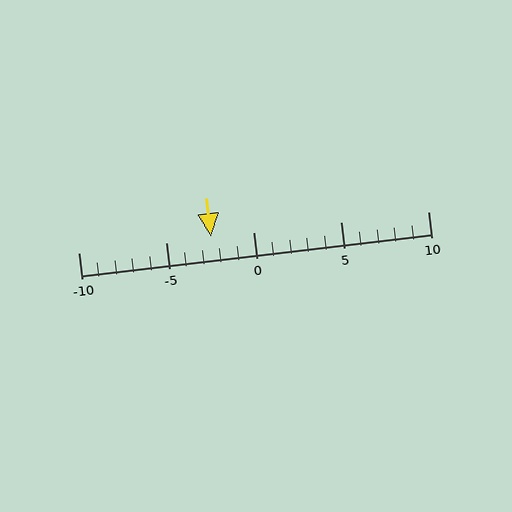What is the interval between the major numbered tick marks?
The major tick marks are spaced 5 units apart.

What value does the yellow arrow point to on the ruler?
The yellow arrow points to approximately -2.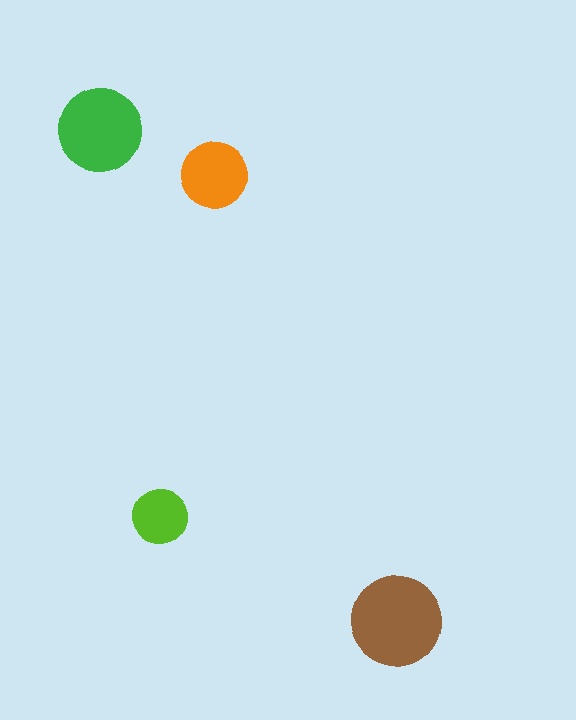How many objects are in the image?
There are 4 objects in the image.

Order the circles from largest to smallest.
the brown one, the green one, the orange one, the lime one.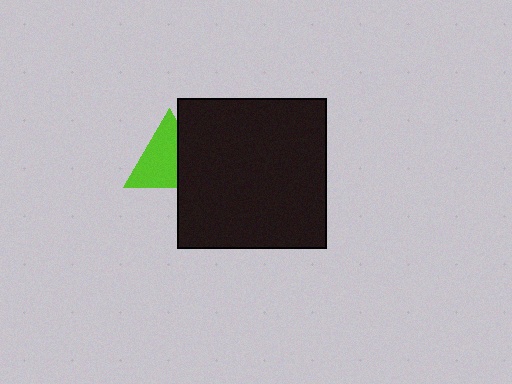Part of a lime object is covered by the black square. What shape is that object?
It is a triangle.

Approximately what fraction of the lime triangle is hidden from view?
Roughly 34% of the lime triangle is hidden behind the black square.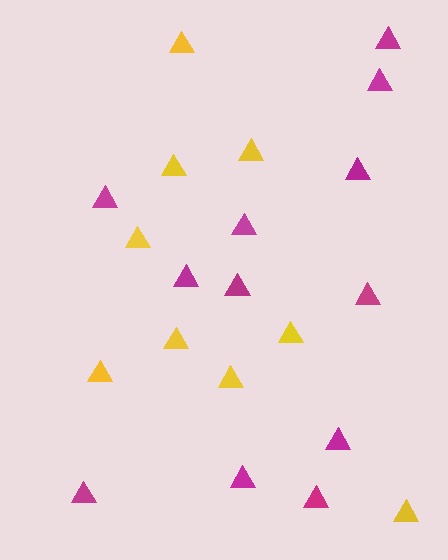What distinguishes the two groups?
There are 2 groups: one group of magenta triangles (12) and one group of yellow triangles (9).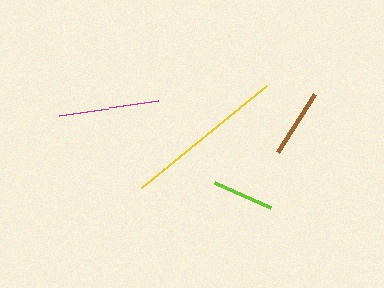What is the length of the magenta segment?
The magenta segment is approximately 100 pixels long.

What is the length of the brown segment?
The brown segment is approximately 69 pixels long.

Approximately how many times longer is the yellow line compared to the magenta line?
The yellow line is approximately 1.6 times the length of the magenta line.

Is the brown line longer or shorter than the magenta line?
The magenta line is longer than the brown line.